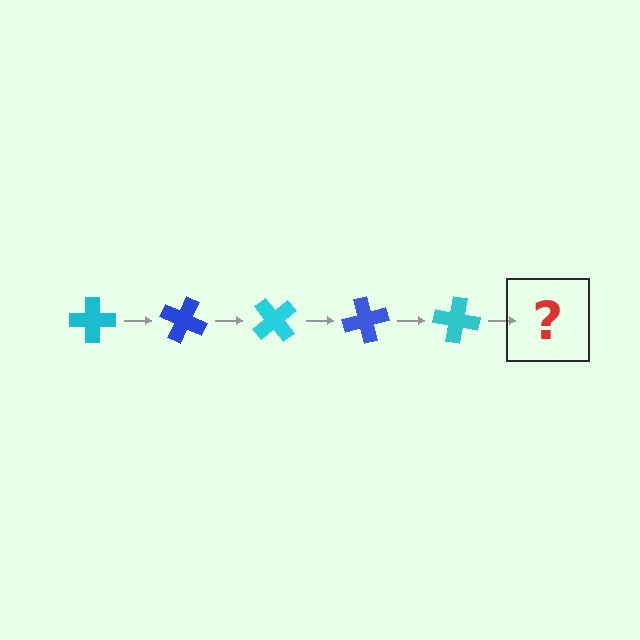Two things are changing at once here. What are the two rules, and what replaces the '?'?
The two rules are that it rotates 25 degrees each step and the color cycles through cyan and blue. The '?' should be a blue cross, rotated 125 degrees from the start.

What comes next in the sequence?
The next element should be a blue cross, rotated 125 degrees from the start.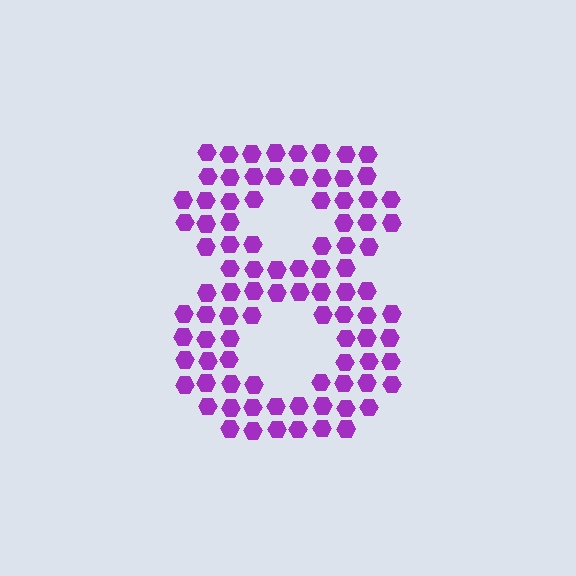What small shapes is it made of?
It is made of small hexagons.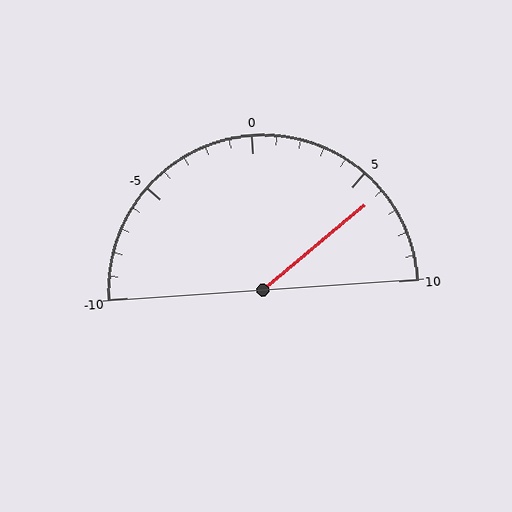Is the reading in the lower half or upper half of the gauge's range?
The reading is in the upper half of the range (-10 to 10).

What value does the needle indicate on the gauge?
The needle indicates approximately 6.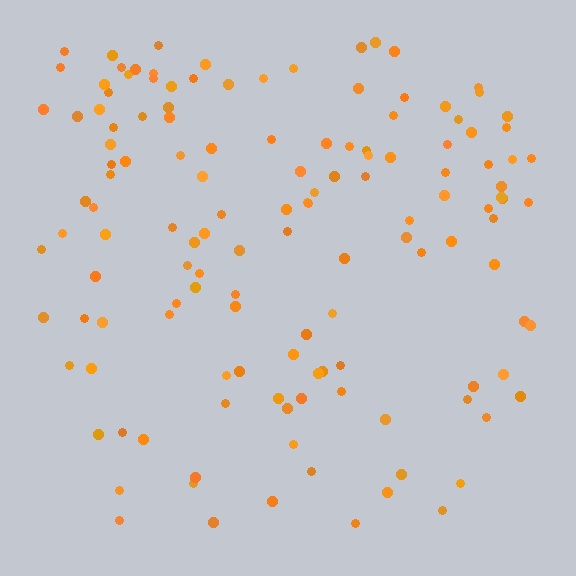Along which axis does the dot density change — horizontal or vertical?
Vertical.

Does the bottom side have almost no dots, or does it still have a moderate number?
Still a moderate number, just noticeably fewer than the top.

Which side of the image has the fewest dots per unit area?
The bottom.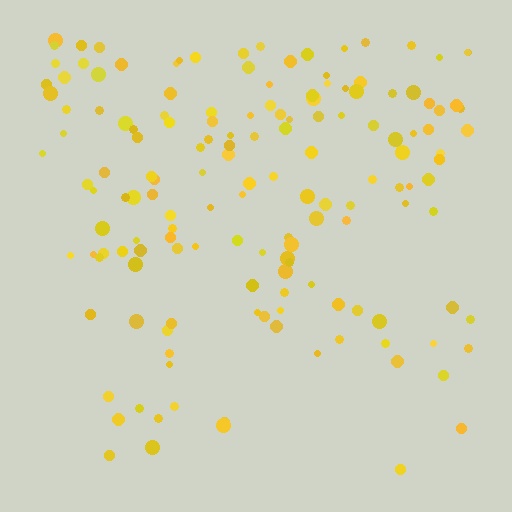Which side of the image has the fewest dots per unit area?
The bottom.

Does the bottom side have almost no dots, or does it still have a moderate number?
Still a moderate number, just noticeably fewer than the top.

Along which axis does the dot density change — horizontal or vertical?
Vertical.